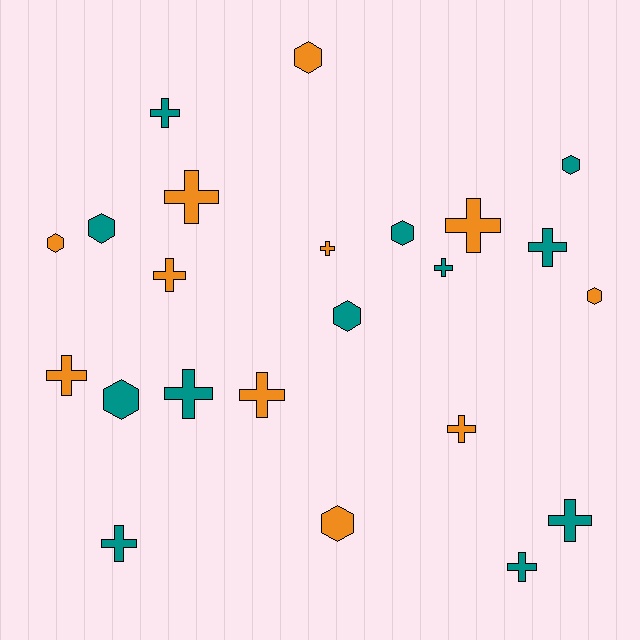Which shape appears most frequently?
Cross, with 14 objects.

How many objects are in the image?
There are 23 objects.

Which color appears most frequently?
Teal, with 12 objects.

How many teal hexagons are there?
There are 5 teal hexagons.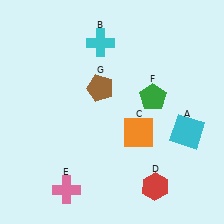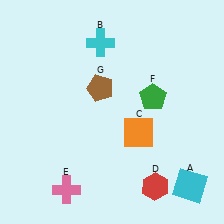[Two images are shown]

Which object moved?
The cyan square (A) moved down.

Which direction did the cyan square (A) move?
The cyan square (A) moved down.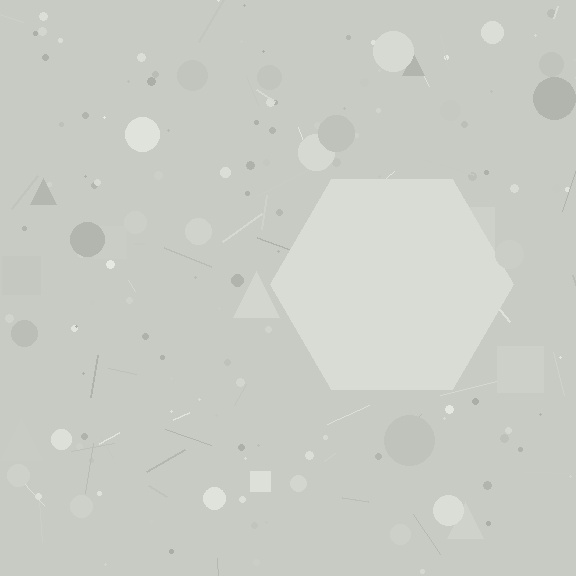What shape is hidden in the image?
A hexagon is hidden in the image.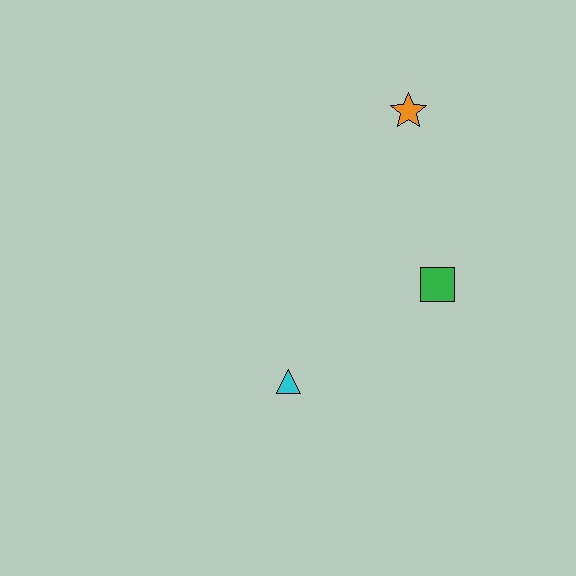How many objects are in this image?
There are 3 objects.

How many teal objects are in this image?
There are no teal objects.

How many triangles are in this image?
There is 1 triangle.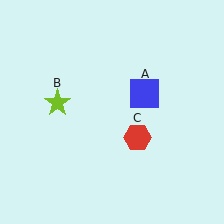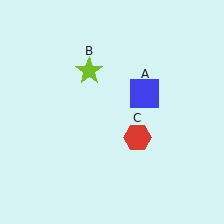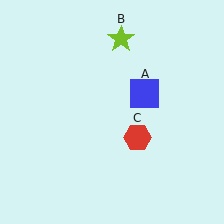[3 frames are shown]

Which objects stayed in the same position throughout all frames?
Blue square (object A) and red hexagon (object C) remained stationary.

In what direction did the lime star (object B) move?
The lime star (object B) moved up and to the right.